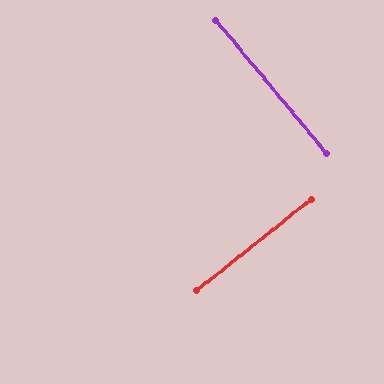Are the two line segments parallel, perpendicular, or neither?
Perpendicular — they meet at approximately 89°.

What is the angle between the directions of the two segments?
Approximately 89 degrees.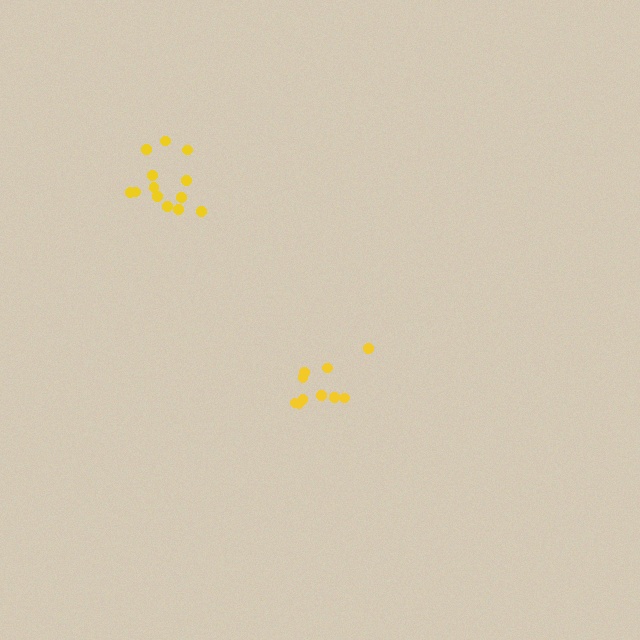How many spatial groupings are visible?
There are 2 spatial groupings.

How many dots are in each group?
Group 1: 10 dots, Group 2: 13 dots (23 total).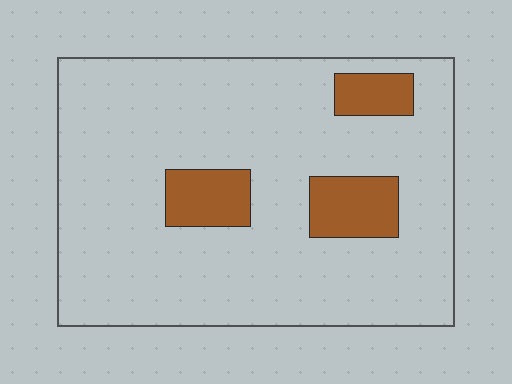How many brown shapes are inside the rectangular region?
3.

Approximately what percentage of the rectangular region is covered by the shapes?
Approximately 15%.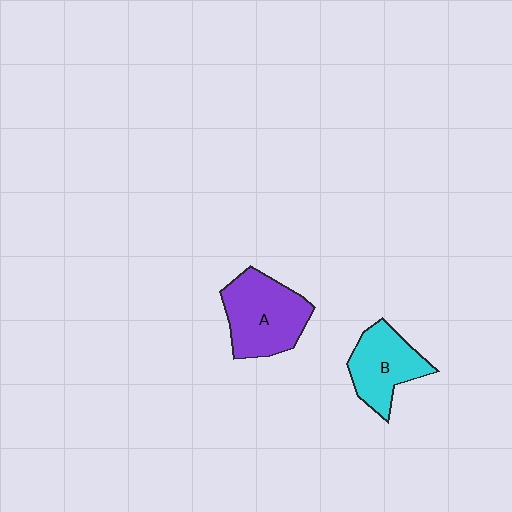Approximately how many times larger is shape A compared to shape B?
Approximately 1.3 times.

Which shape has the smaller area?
Shape B (cyan).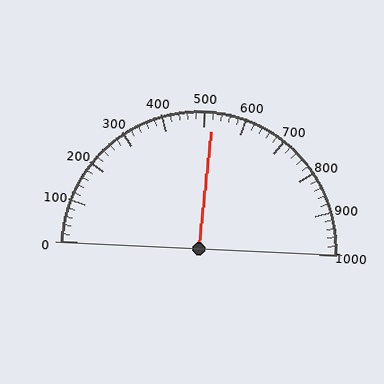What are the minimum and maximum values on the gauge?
The gauge ranges from 0 to 1000.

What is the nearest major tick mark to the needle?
The nearest major tick mark is 500.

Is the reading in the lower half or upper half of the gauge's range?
The reading is in the upper half of the range (0 to 1000).